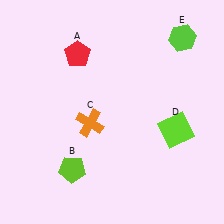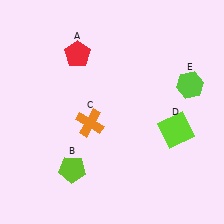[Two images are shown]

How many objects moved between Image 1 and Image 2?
1 object moved between the two images.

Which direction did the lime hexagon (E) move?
The lime hexagon (E) moved down.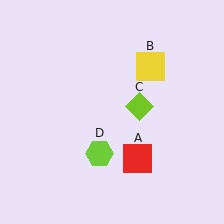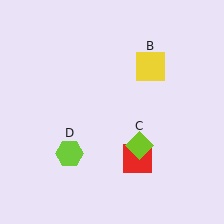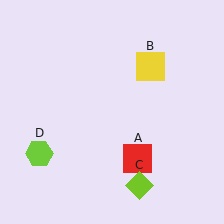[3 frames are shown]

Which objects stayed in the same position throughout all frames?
Red square (object A) and yellow square (object B) remained stationary.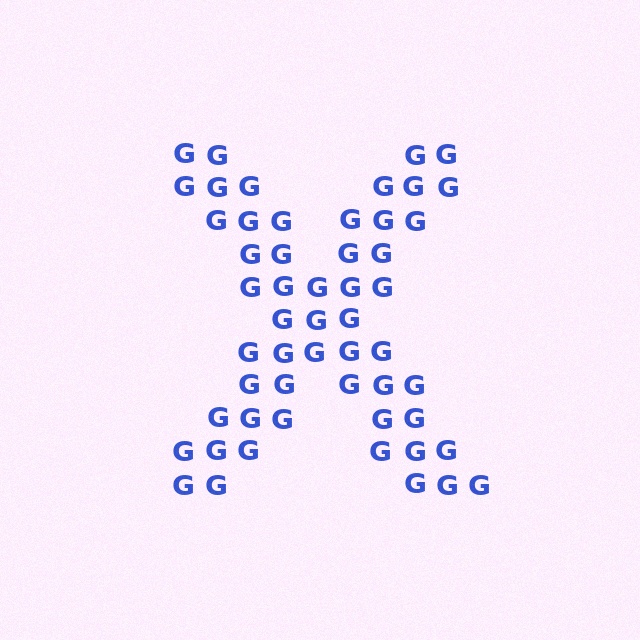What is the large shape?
The large shape is the letter X.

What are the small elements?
The small elements are letter G's.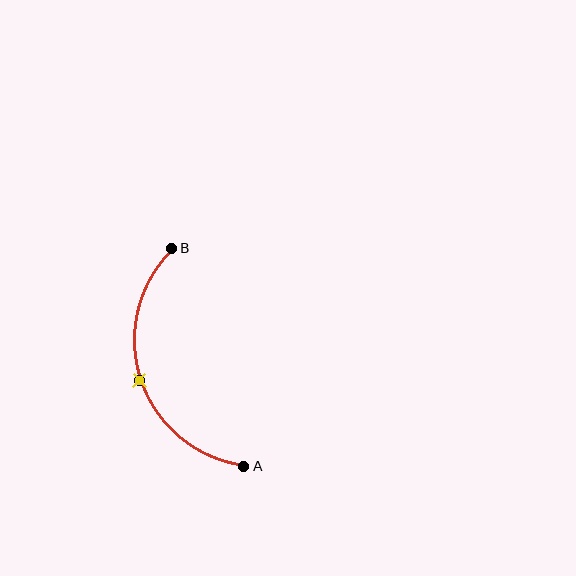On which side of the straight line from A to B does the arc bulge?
The arc bulges to the left of the straight line connecting A and B.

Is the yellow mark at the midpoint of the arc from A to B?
Yes. The yellow mark lies on the arc at equal arc-length from both A and B — it is the arc midpoint.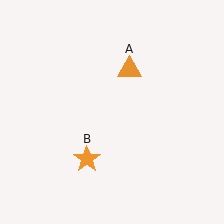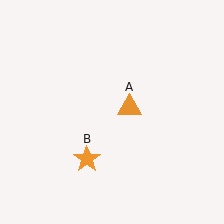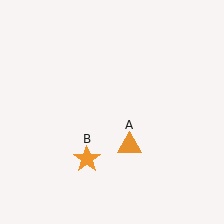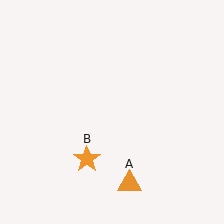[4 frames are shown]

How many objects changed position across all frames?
1 object changed position: orange triangle (object A).